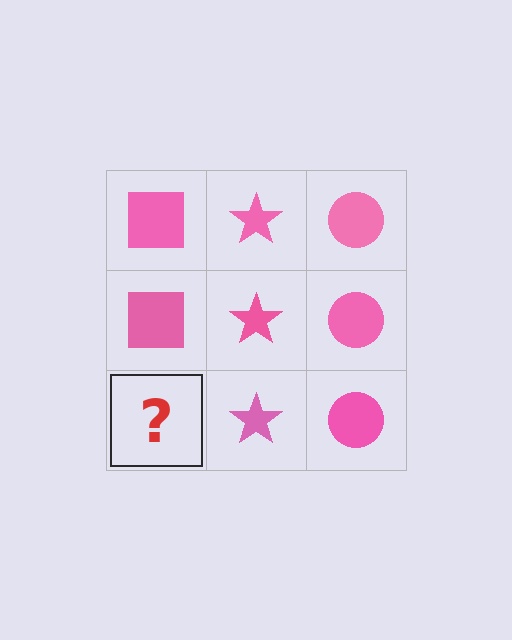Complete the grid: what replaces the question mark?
The question mark should be replaced with a pink square.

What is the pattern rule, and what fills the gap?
The rule is that each column has a consistent shape. The gap should be filled with a pink square.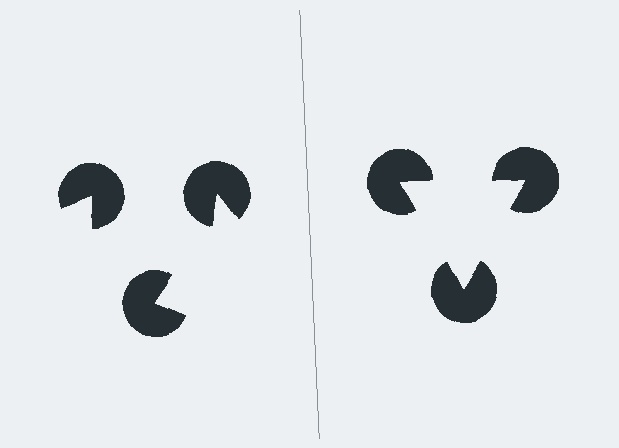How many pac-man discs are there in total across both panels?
6 — 3 on each side.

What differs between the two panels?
The pac-man discs are positioned identically on both sides; only the wedge orientations differ. On the right they align to a triangle; on the left they are misaligned.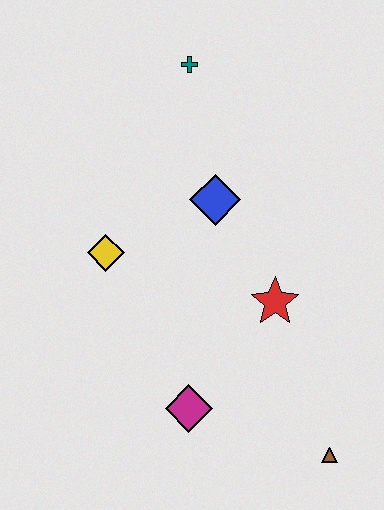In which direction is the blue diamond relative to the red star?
The blue diamond is above the red star.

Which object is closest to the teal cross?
The blue diamond is closest to the teal cross.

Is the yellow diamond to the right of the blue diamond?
No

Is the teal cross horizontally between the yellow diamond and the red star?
Yes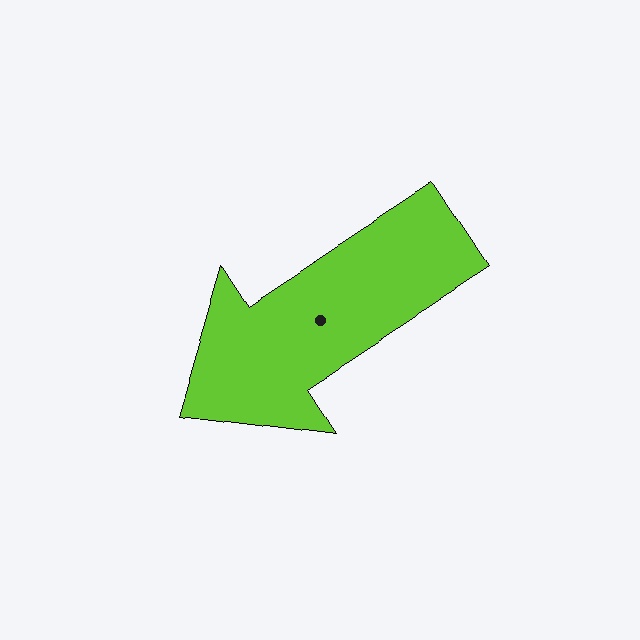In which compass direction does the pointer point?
Southwest.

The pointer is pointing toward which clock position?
Roughly 8 o'clock.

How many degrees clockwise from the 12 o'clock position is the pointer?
Approximately 237 degrees.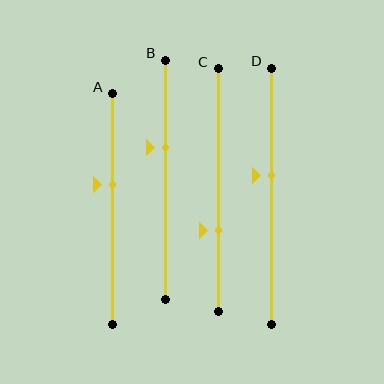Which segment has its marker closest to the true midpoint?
Segment D has its marker closest to the true midpoint.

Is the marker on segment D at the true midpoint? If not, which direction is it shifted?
No, the marker on segment D is shifted upward by about 8% of the segment length.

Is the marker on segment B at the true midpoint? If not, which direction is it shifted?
No, the marker on segment B is shifted upward by about 13% of the segment length.